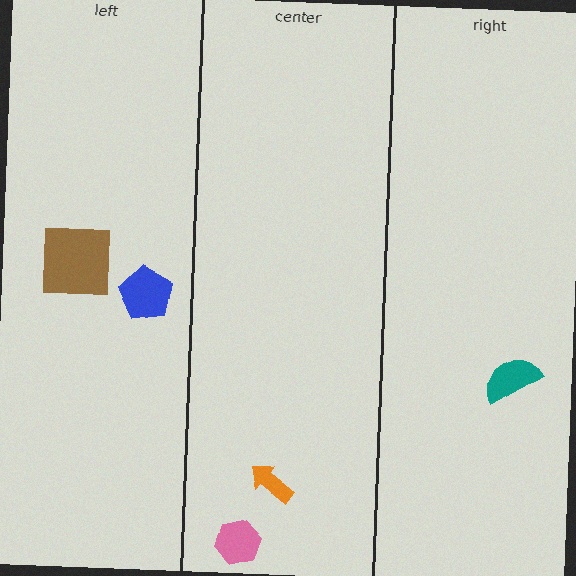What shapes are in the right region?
The teal semicircle.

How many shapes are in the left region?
2.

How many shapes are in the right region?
1.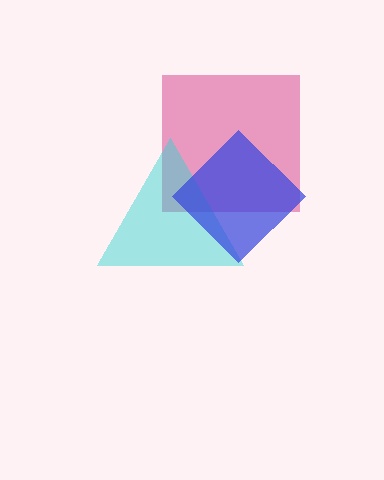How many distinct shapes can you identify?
There are 3 distinct shapes: a magenta square, a cyan triangle, a blue diamond.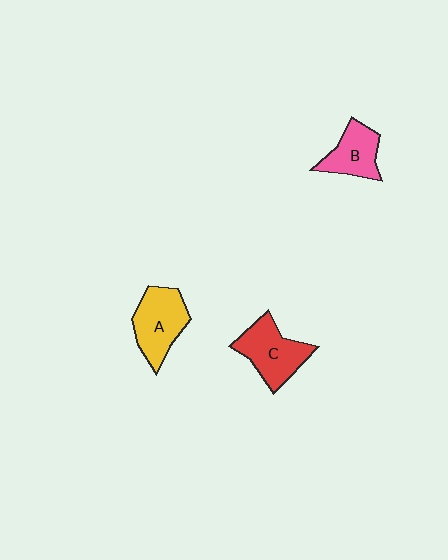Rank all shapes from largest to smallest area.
From largest to smallest: A (yellow), C (red), B (pink).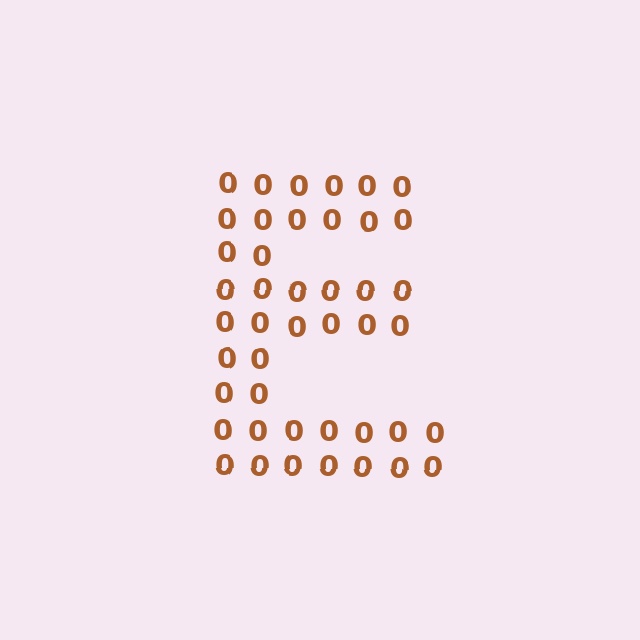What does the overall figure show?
The overall figure shows the letter E.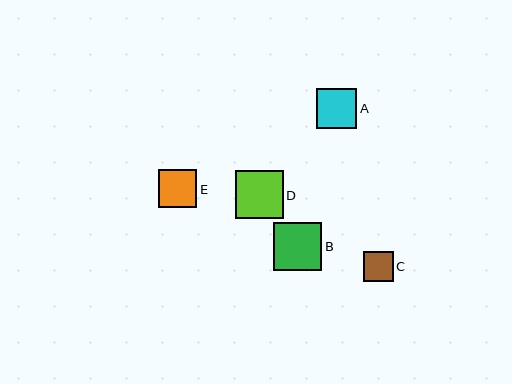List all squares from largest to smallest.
From largest to smallest: B, D, A, E, C.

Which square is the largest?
Square B is the largest with a size of approximately 48 pixels.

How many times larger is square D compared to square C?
Square D is approximately 1.6 times the size of square C.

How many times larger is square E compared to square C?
Square E is approximately 1.3 times the size of square C.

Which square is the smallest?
Square C is the smallest with a size of approximately 30 pixels.